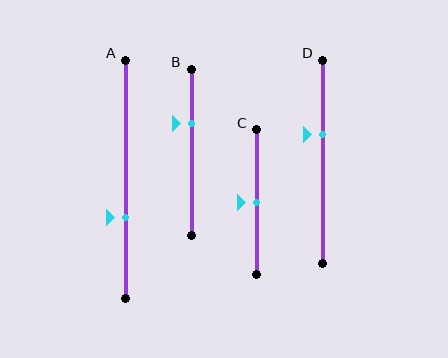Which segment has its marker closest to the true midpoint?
Segment C has its marker closest to the true midpoint.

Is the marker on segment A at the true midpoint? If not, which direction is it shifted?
No, the marker on segment A is shifted downward by about 16% of the segment length.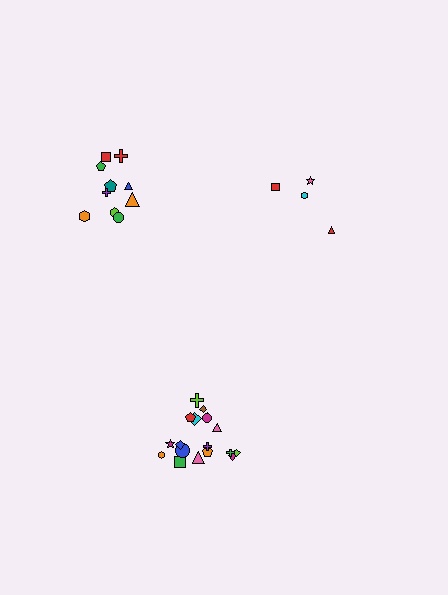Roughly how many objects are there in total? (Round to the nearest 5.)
Roughly 30 objects in total.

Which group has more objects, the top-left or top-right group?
The top-left group.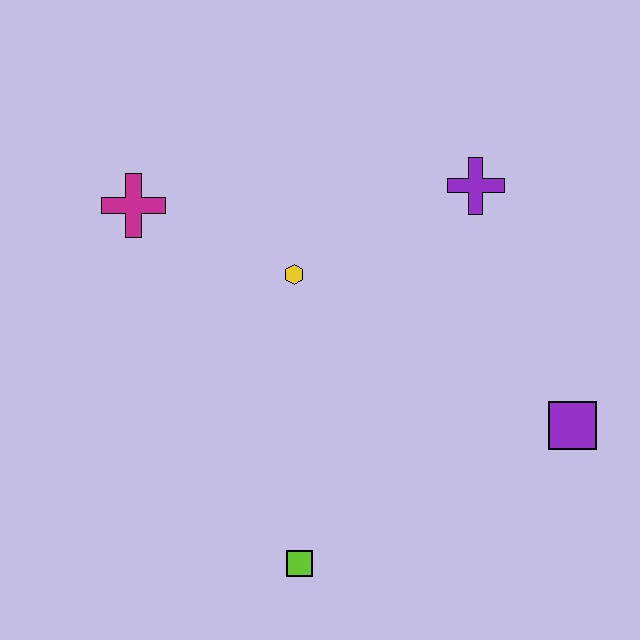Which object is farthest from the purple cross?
The lime square is farthest from the purple cross.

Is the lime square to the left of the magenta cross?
No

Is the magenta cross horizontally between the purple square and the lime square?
No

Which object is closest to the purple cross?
The yellow hexagon is closest to the purple cross.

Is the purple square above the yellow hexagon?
No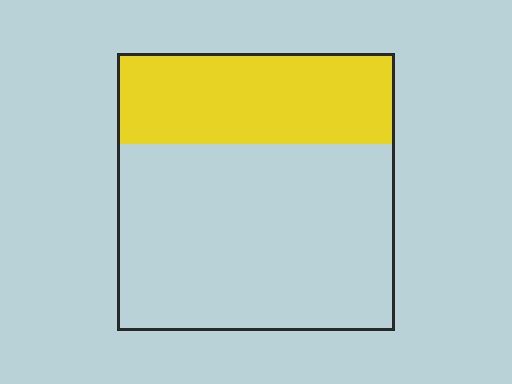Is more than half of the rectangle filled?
No.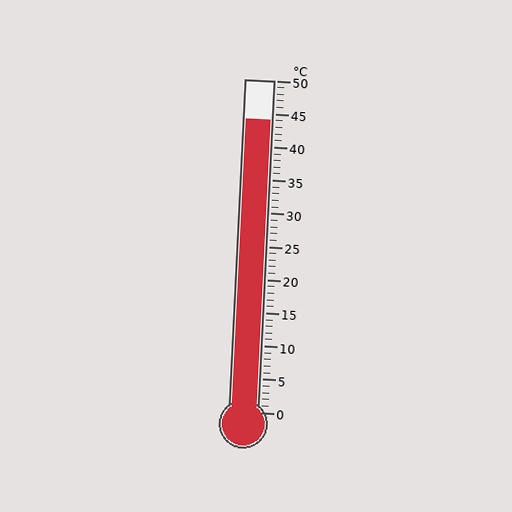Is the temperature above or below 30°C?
The temperature is above 30°C.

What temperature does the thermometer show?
The thermometer shows approximately 44°C.